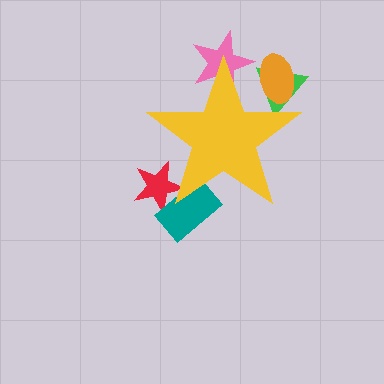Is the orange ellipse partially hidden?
Yes, the orange ellipse is partially hidden behind the yellow star.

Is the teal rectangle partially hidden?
Yes, the teal rectangle is partially hidden behind the yellow star.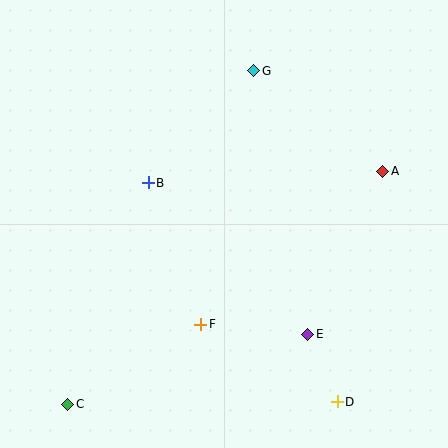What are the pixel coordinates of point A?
Point A is at (383, 171).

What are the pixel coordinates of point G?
Point G is at (254, 71).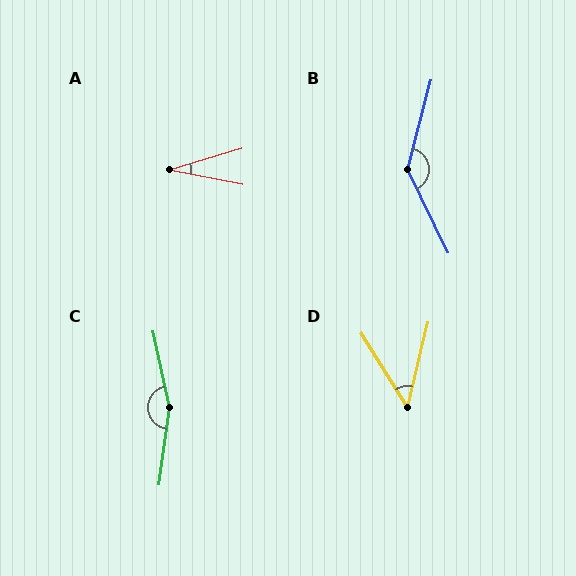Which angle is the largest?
C, at approximately 160 degrees.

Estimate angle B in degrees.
Approximately 139 degrees.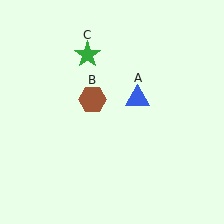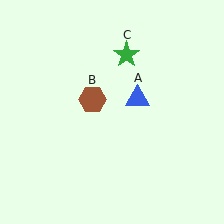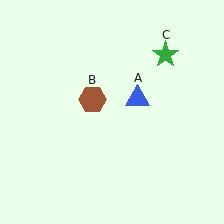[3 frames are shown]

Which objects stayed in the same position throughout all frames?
Blue triangle (object A) and brown hexagon (object B) remained stationary.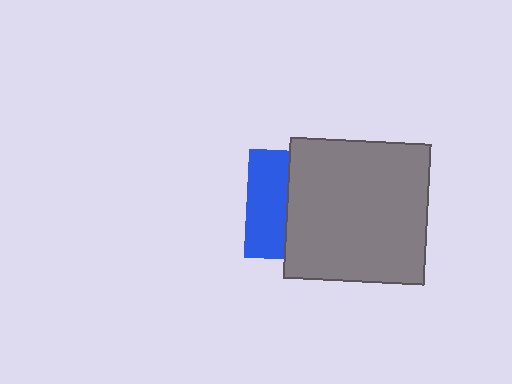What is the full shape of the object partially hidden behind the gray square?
The partially hidden object is a blue square.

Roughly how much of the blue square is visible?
A small part of it is visible (roughly 37%).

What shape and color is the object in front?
The object in front is a gray square.